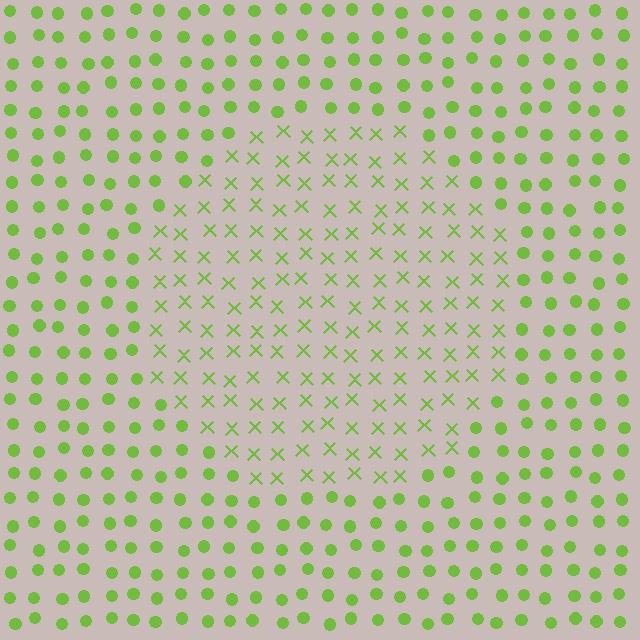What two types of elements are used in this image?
The image uses X marks inside the circle region and circles outside it.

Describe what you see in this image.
The image is filled with small lime elements arranged in a uniform grid. A circle-shaped region contains X marks, while the surrounding area contains circles. The boundary is defined purely by the change in element shape.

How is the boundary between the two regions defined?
The boundary is defined by a change in element shape: X marks inside vs. circles outside. All elements share the same color and spacing.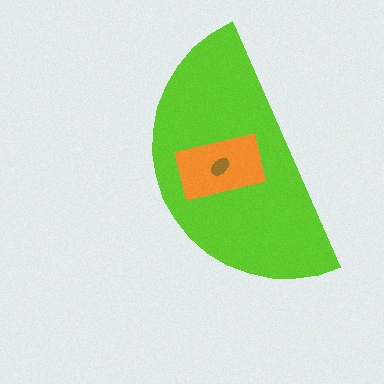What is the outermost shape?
The lime semicircle.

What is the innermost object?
The brown ellipse.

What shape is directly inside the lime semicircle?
The orange rectangle.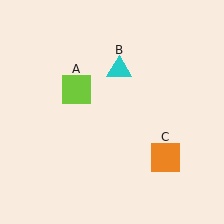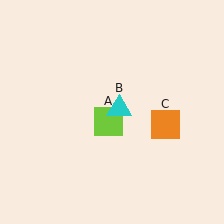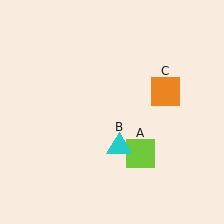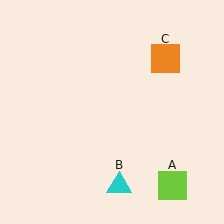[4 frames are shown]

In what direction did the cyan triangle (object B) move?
The cyan triangle (object B) moved down.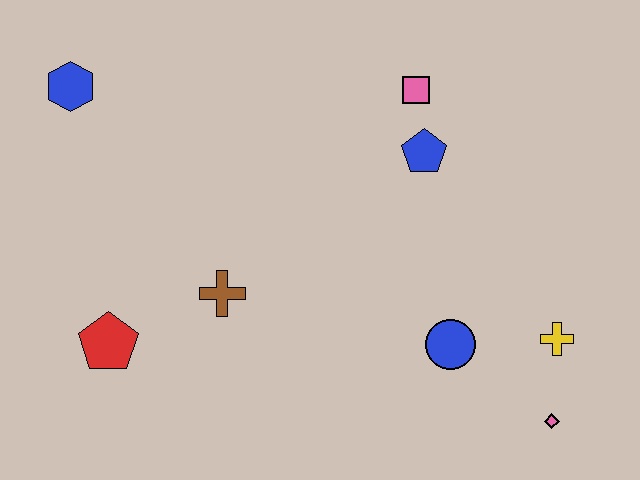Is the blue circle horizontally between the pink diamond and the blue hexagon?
Yes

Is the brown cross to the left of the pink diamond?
Yes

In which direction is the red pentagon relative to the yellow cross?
The red pentagon is to the left of the yellow cross.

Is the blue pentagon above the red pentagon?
Yes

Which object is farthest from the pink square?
The red pentagon is farthest from the pink square.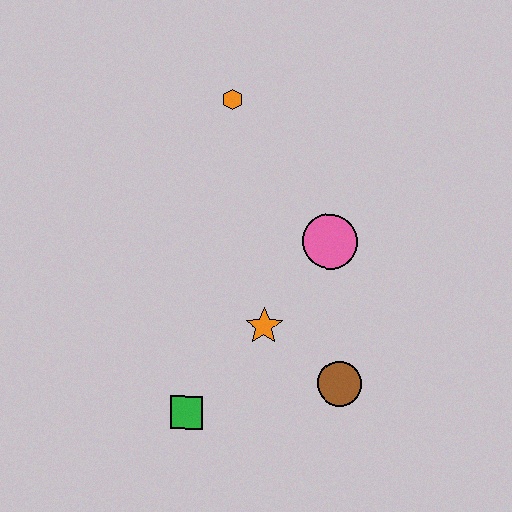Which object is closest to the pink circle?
The orange star is closest to the pink circle.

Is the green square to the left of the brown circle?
Yes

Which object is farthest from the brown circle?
The orange hexagon is farthest from the brown circle.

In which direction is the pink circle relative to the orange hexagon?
The pink circle is below the orange hexagon.